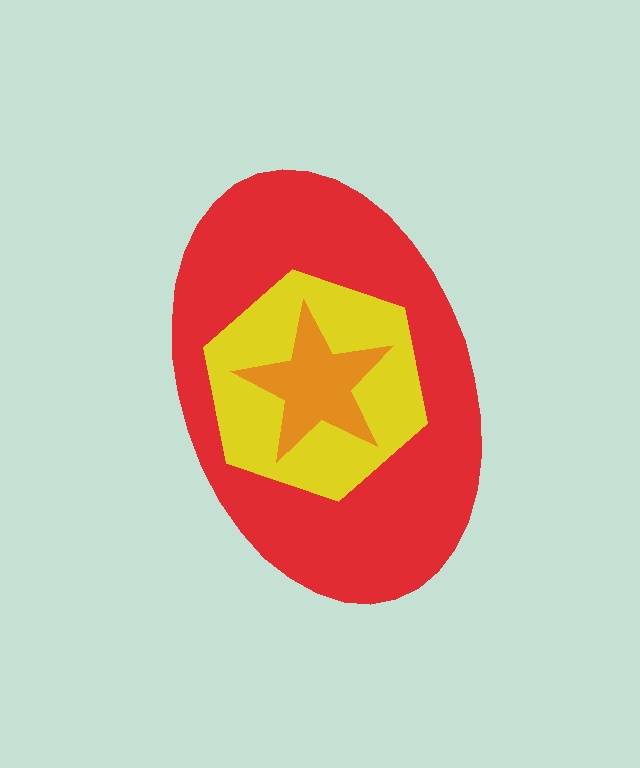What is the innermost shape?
The orange star.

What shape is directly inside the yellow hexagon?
The orange star.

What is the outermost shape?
The red ellipse.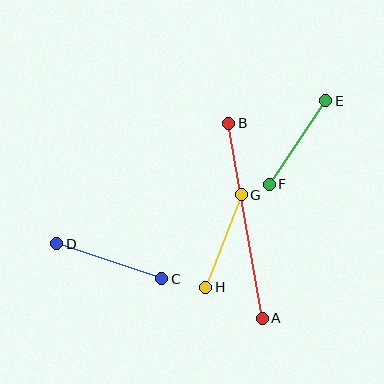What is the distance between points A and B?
The distance is approximately 198 pixels.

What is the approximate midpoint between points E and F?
The midpoint is at approximately (297, 142) pixels.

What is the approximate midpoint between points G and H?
The midpoint is at approximately (224, 241) pixels.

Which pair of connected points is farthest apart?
Points A and B are farthest apart.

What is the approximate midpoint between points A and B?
The midpoint is at approximately (245, 221) pixels.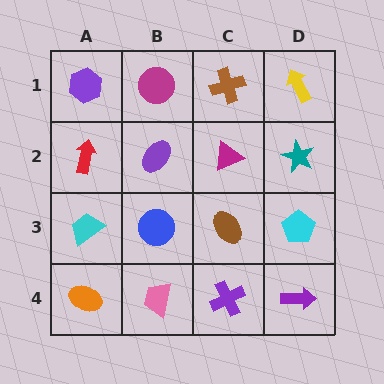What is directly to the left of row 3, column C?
A blue circle.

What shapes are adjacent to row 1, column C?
A magenta triangle (row 2, column C), a magenta circle (row 1, column B), a yellow arrow (row 1, column D).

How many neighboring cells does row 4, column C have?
3.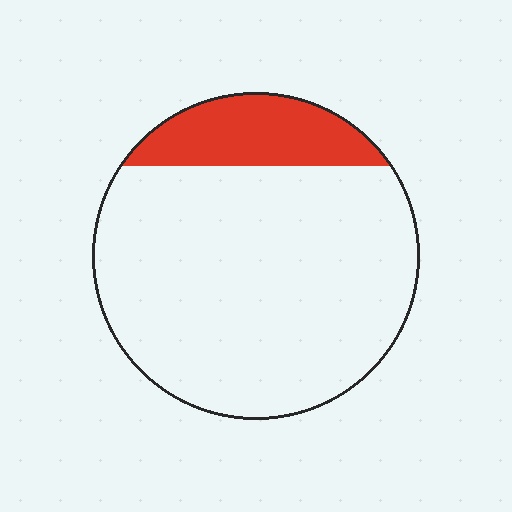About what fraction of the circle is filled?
About one sixth (1/6).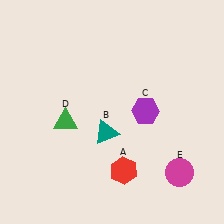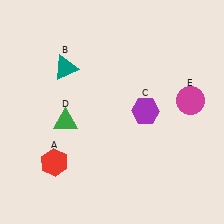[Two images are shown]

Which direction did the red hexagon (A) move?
The red hexagon (A) moved left.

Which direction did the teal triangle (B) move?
The teal triangle (B) moved up.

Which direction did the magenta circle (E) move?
The magenta circle (E) moved up.